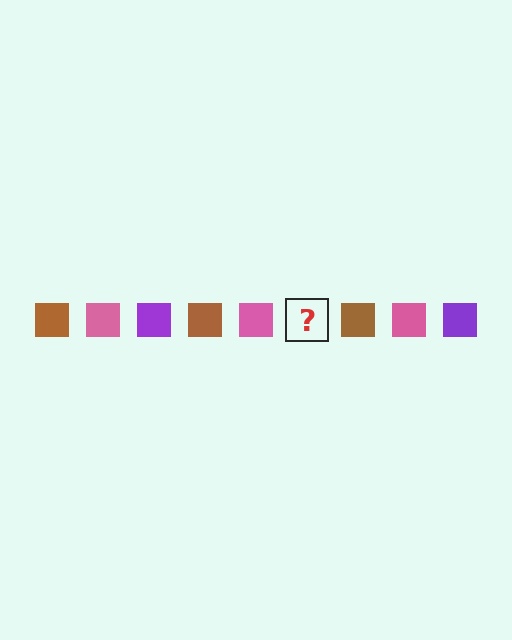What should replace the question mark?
The question mark should be replaced with a purple square.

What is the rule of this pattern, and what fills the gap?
The rule is that the pattern cycles through brown, pink, purple squares. The gap should be filled with a purple square.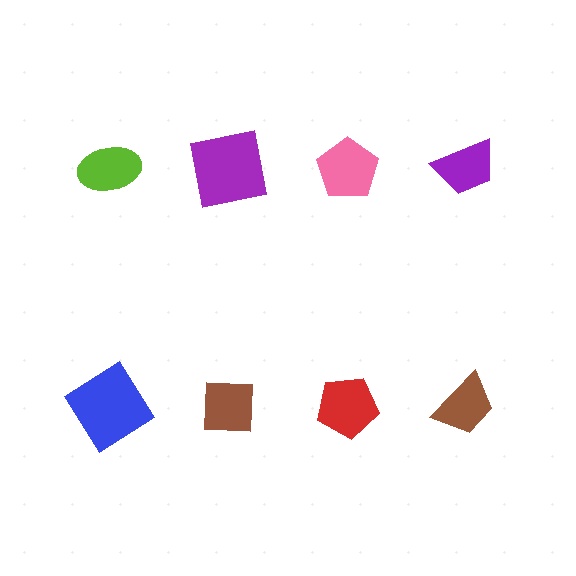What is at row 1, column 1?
A lime ellipse.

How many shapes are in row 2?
4 shapes.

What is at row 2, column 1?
A blue diamond.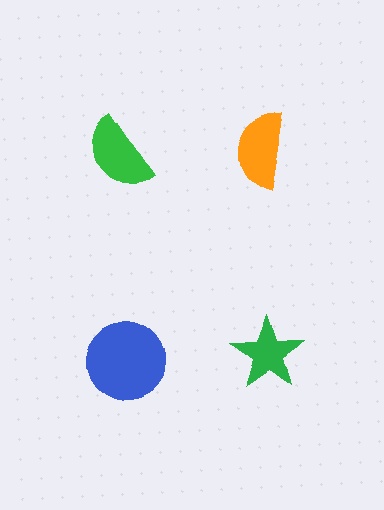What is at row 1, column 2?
An orange semicircle.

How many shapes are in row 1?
2 shapes.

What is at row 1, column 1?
A green semicircle.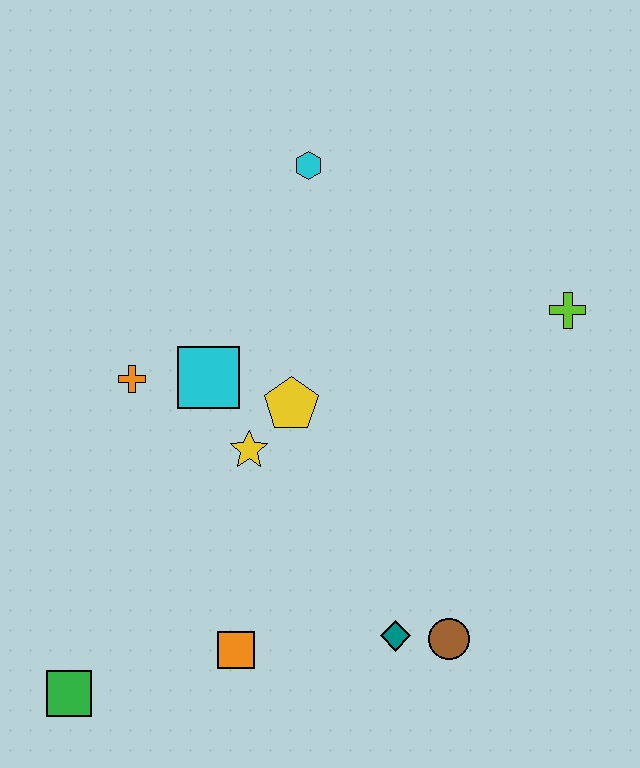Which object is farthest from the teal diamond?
The cyan hexagon is farthest from the teal diamond.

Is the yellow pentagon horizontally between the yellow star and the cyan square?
No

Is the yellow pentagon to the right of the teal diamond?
No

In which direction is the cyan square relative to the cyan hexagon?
The cyan square is below the cyan hexagon.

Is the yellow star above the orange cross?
No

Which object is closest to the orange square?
The teal diamond is closest to the orange square.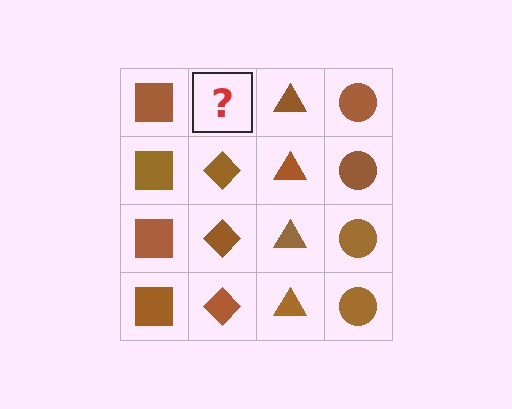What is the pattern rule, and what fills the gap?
The rule is that each column has a consistent shape. The gap should be filled with a brown diamond.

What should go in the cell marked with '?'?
The missing cell should contain a brown diamond.